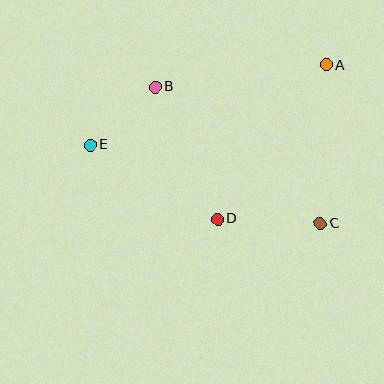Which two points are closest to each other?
Points B and E are closest to each other.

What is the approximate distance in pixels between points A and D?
The distance between A and D is approximately 188 pixels.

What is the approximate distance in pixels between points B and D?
The distance between B and D is approximately 146 pixels.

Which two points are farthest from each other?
Points A and E are farthest from each other.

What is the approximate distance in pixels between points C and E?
The distance between C and E is approximately 243 pixels.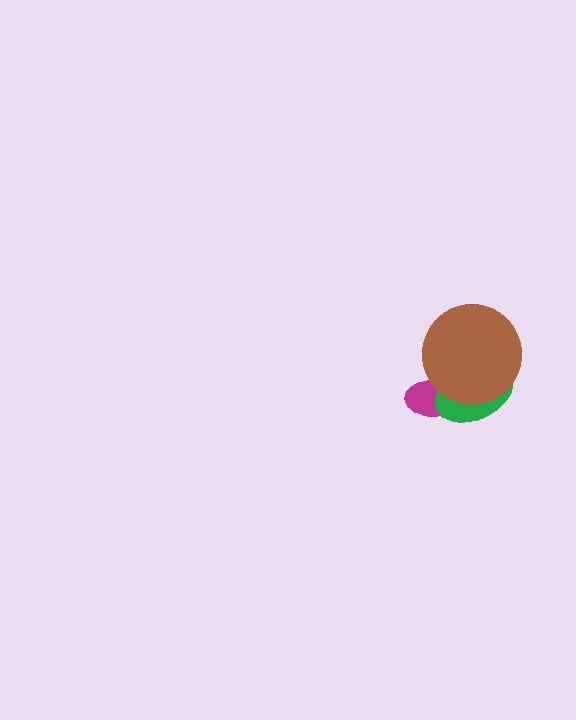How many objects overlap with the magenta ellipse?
2 objects overlap with the magenta ellipse.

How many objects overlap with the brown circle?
2 objects overlap with the brown circle.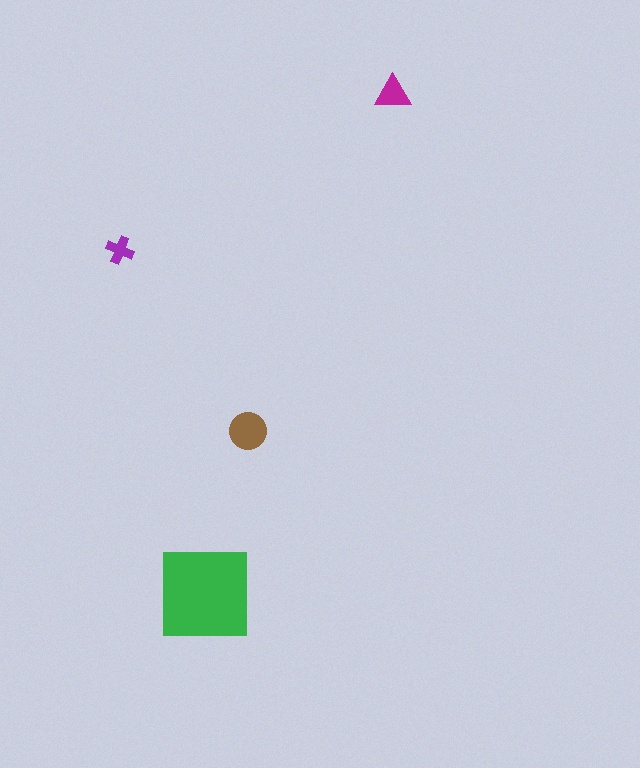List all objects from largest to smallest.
The green square, the brown circle, the magenta triangle, the purple cross.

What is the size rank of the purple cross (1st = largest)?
4th.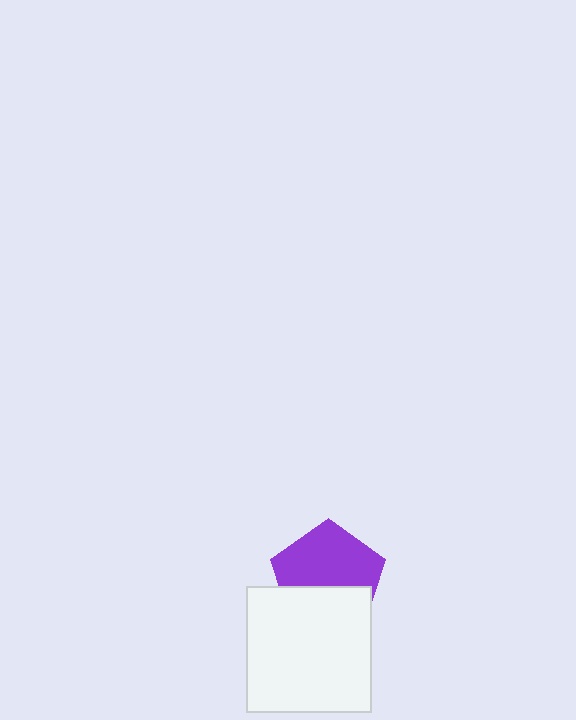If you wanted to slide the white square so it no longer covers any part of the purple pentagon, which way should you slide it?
Slide it down — that is the most direct way to separate the two shapes.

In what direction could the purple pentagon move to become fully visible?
The purple pentagon could move up. That would shift it out from behind the white square entirely.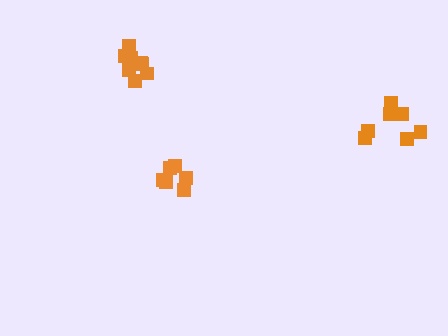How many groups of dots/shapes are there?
There are 3 groups.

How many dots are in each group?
Group 1: 8 dots, Group 2: 7 dots, Group 3: 6 dots (21 total).